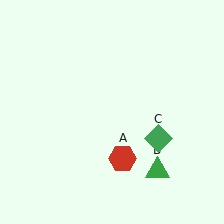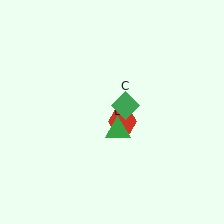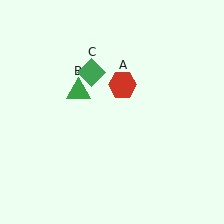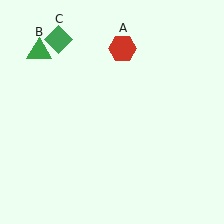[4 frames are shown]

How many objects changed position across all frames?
3 objects changed position: red hexagon (object A), green triangle (object B), green diamond (object C).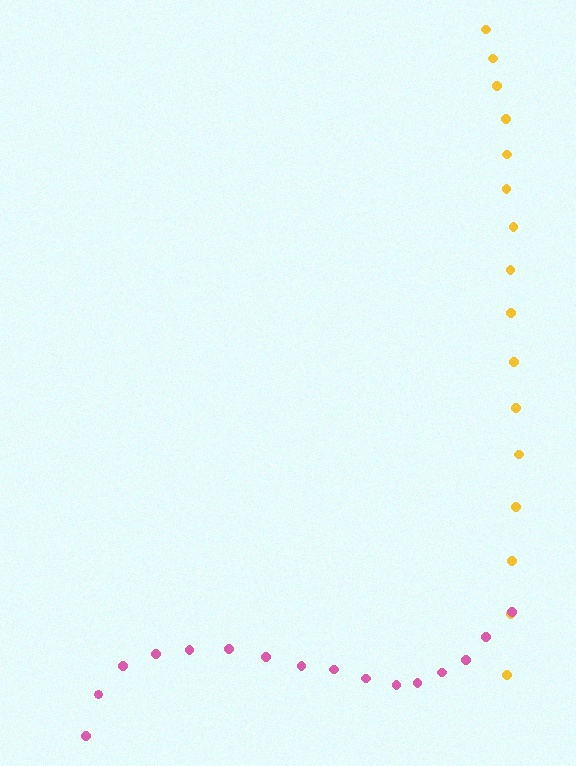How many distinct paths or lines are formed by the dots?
There are 2 distinct paths.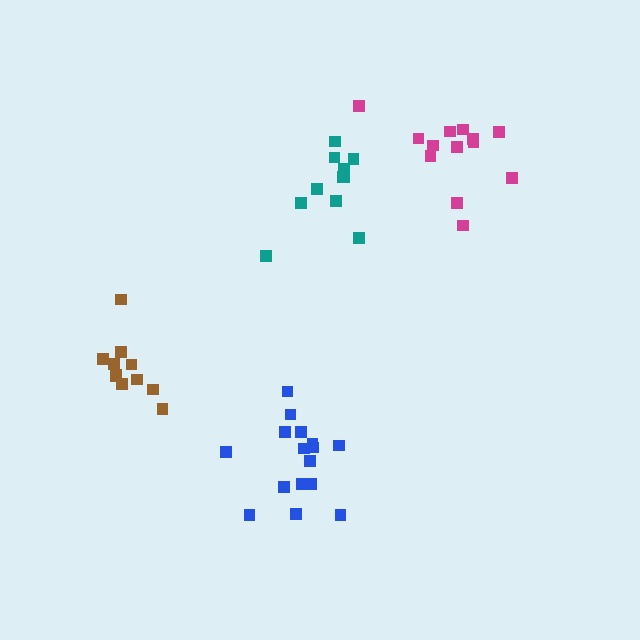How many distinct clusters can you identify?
There are 4 distinct clusters.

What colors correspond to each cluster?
The clusters are colored: magenta, brown, blue, teal.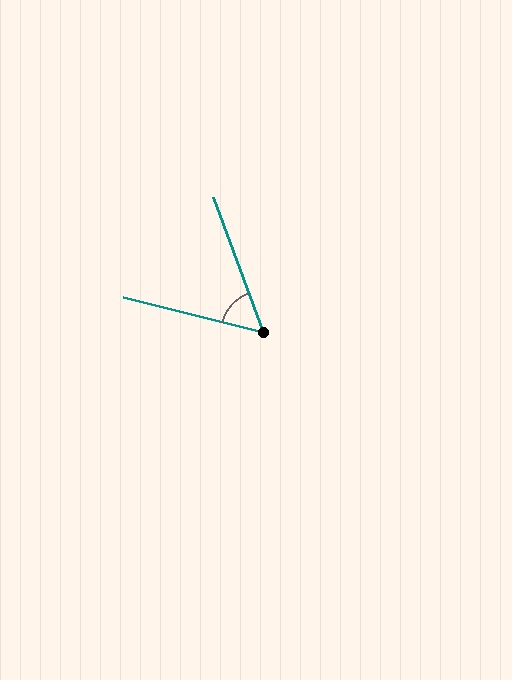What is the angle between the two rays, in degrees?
Approximately 56 degrees.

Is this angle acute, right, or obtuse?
It is acute.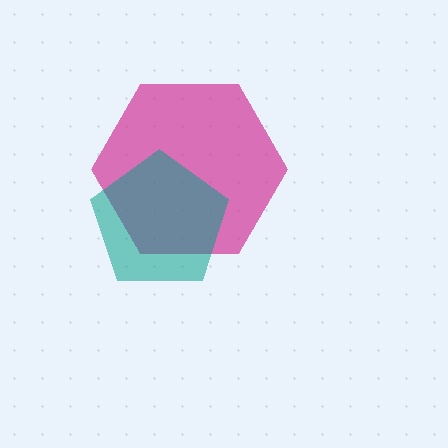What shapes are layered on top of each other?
The layered shapes are: a magenta hexagon, a teal pentagon.